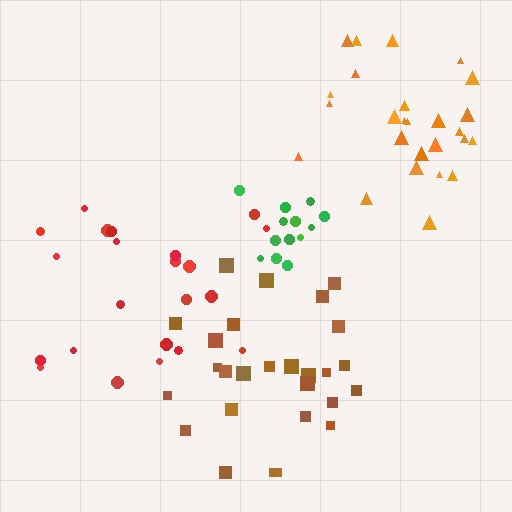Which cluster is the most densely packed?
Green.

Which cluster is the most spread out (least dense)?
Red.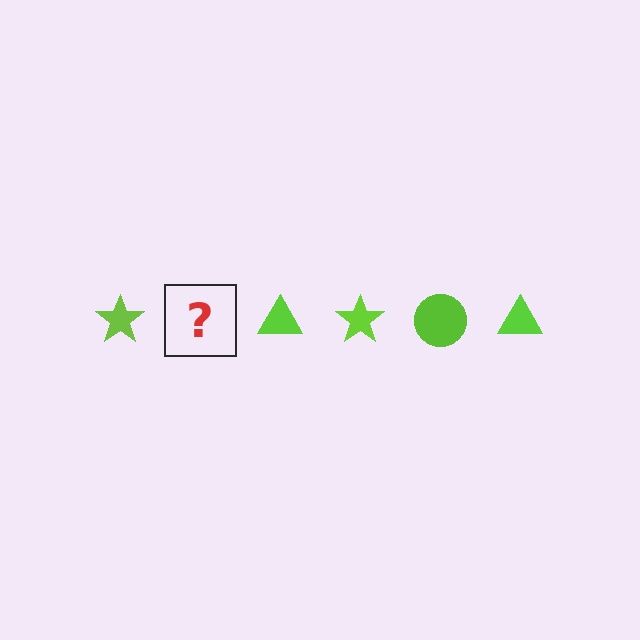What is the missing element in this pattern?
The missing element is a lime circle.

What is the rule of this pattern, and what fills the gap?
The rule is that the pattern cycles through star, circle, triangle shapes in lime. The gap should be filled with a lime circle.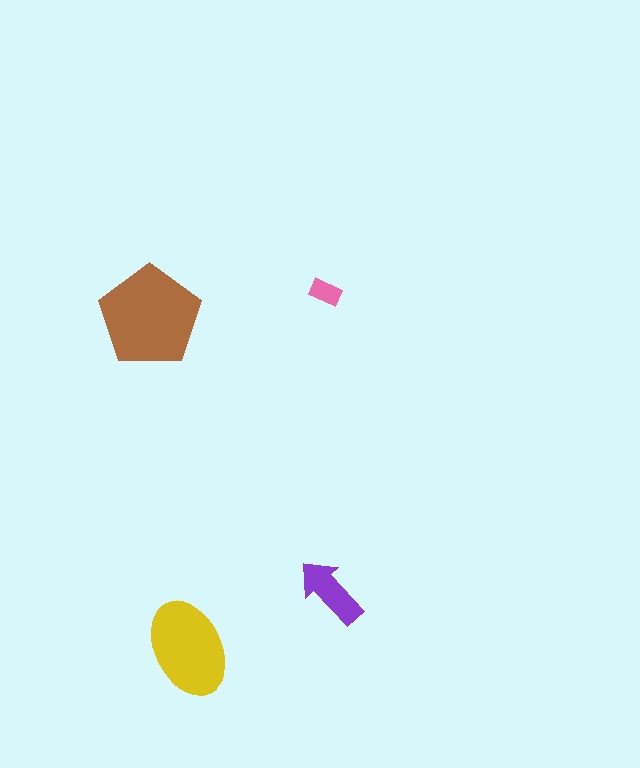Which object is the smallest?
The pink rectangle.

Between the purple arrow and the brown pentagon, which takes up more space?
The brown pentagon.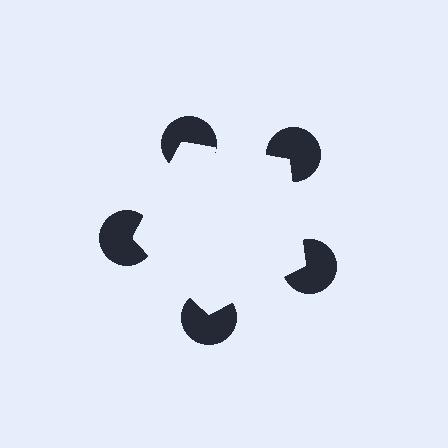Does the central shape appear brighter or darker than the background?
It typically appears slightly brighter than the background, even though no actual brightness change is drawn.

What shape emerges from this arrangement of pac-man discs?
An illusory pentagon — its edges are inferred from the aligned wedge cuts in the pac-man discs, not physically drawn.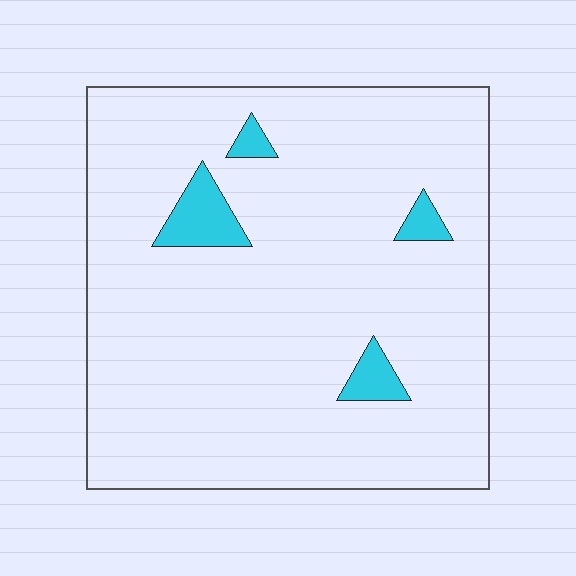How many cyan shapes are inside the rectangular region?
4.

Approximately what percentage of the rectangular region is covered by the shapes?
Approximately 5%.